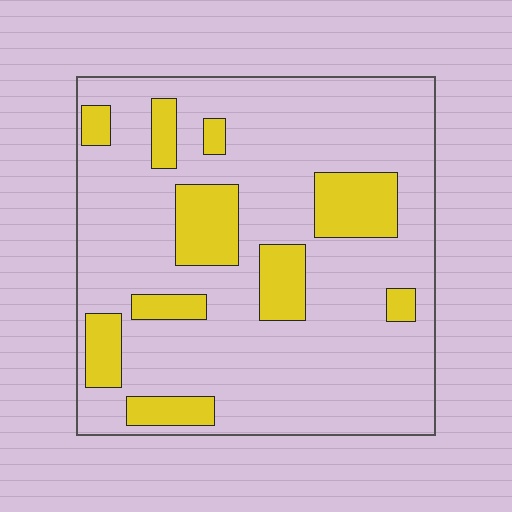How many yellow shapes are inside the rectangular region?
10.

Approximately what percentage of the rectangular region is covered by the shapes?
Approximately 20%.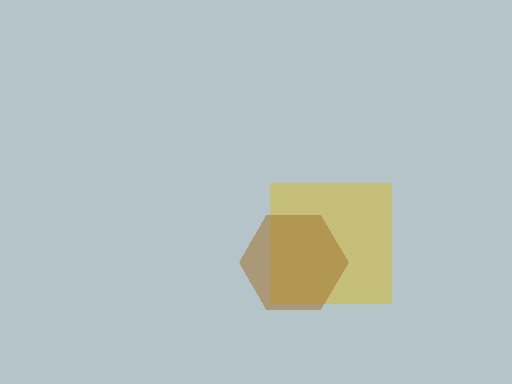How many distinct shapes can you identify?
There are 2 distinct shapes: a yellow square, a brown hexagon.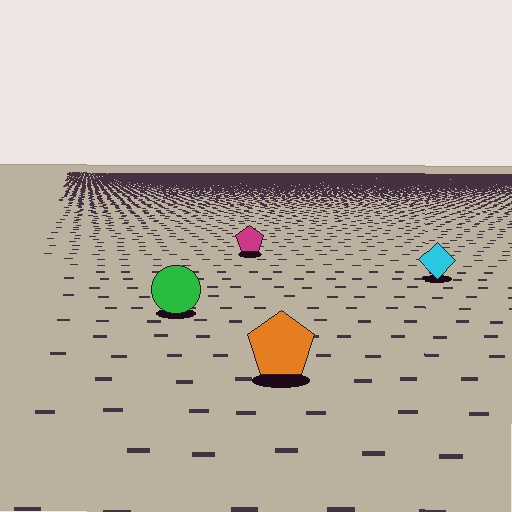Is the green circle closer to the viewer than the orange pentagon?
No. The orange pentagon is closer — you can tell from the texture gradient: the ground texture is coarser near it.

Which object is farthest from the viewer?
The magenta pentagon is farthest from the viewer. It appears smaller and the ground texture around it is denser.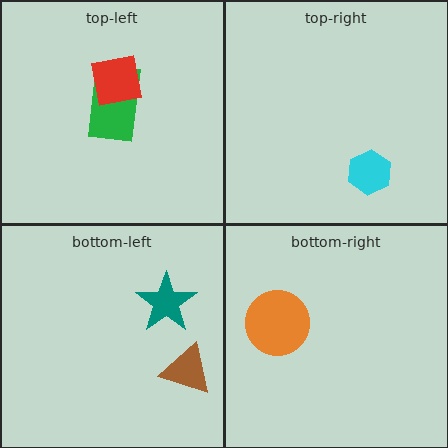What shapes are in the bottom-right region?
The orange circle.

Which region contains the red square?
The top-left region.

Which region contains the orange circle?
The bottom-right region.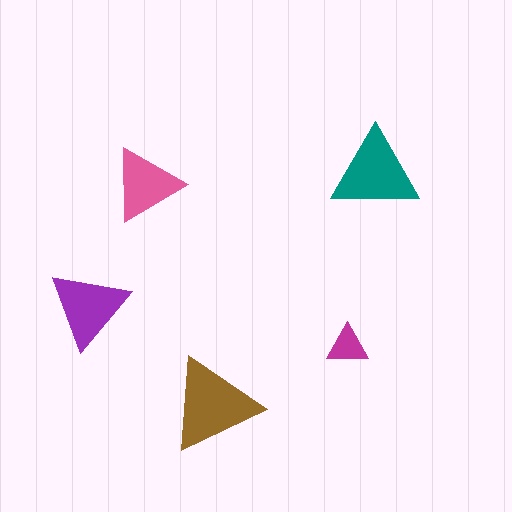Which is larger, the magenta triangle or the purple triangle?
The purple one.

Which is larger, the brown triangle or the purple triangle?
The brown one.